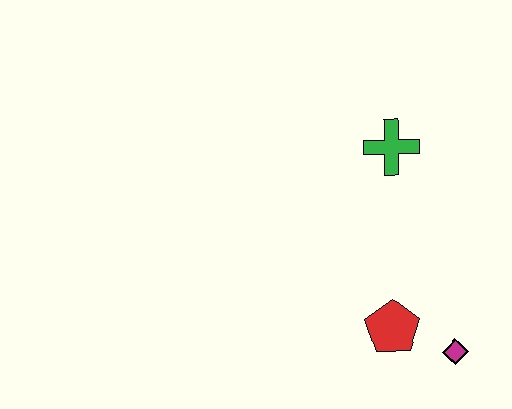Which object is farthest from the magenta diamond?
The green cross is farthest from the magenta diamond.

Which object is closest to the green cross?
The red pentagon is closest to the green cross.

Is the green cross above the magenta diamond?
Yes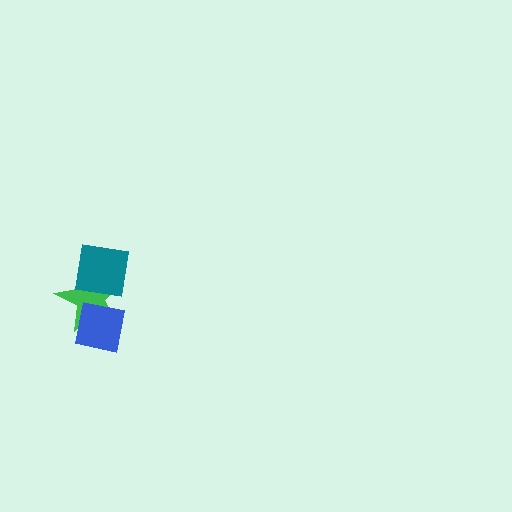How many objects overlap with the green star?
2 objects overlap with the green star.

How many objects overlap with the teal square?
1 object overlaps with the teal square.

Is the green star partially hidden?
Yes, it is partially covered by another shape.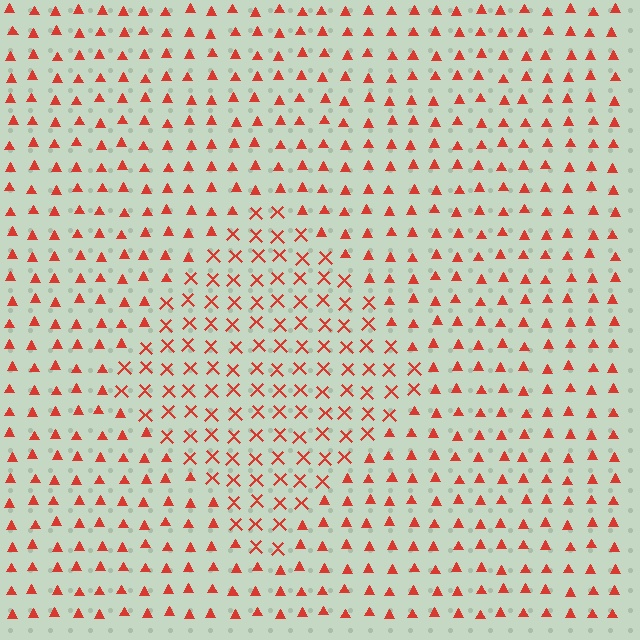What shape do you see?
I see a diamond.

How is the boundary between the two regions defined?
The boundary is defined by a change in element shape: X marks inside vs. triangles outside. All elements share the same color and spacing.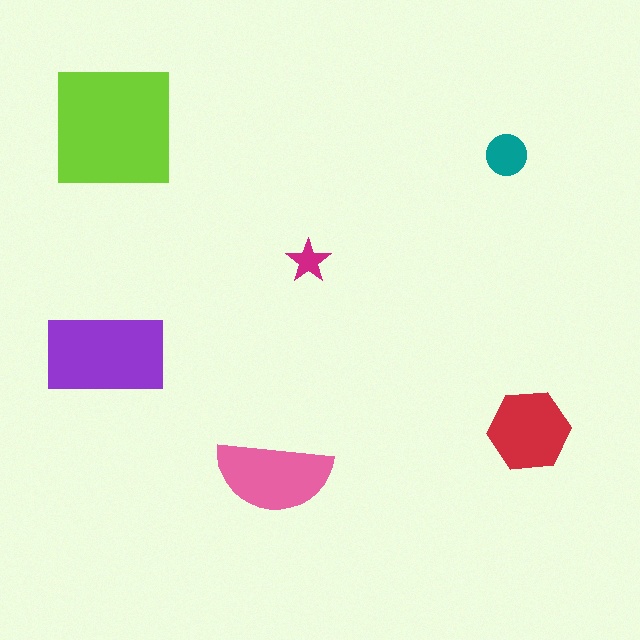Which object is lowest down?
The pink semicircle is bottommost.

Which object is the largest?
The lime square.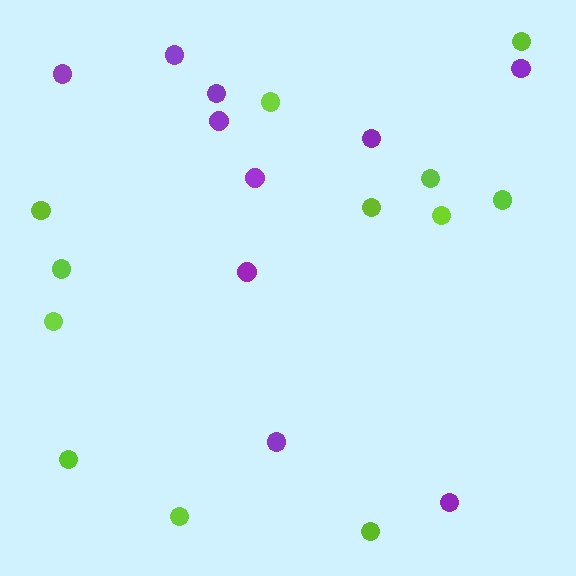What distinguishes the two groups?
There are 2 groups: one group of purple circles (10) and one group of lime circles (12).